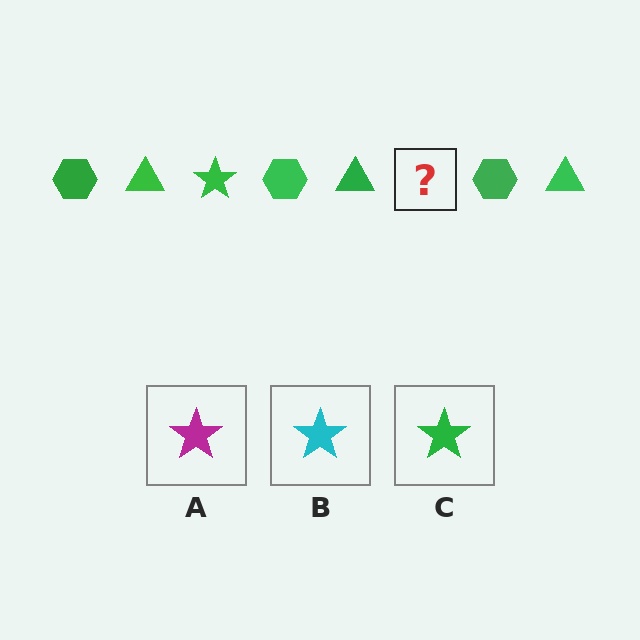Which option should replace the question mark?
Option C.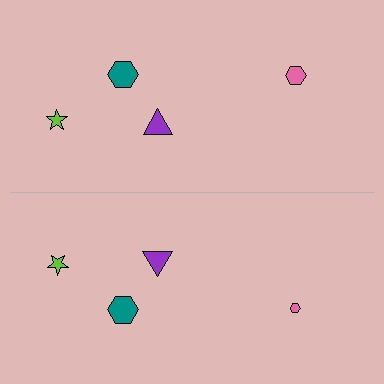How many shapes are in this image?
There are 8 shapes in this image.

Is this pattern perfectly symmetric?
No, the pattern is not perfectly symmetric. The pink hexagon on the bottom side has a different size than its mirror counterpart.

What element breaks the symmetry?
The pink hexagon on the bottom side has a different size than its mirror counterpart.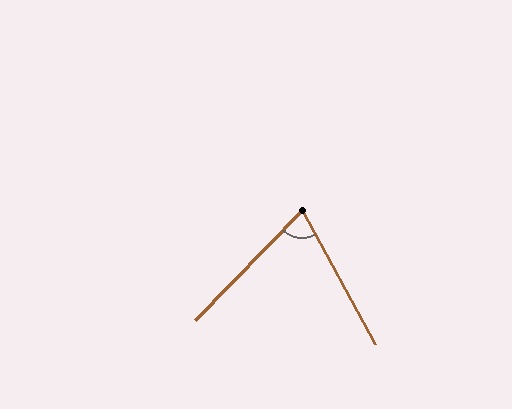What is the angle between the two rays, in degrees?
Approximately 73 degrees.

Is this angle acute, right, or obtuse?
It is acute.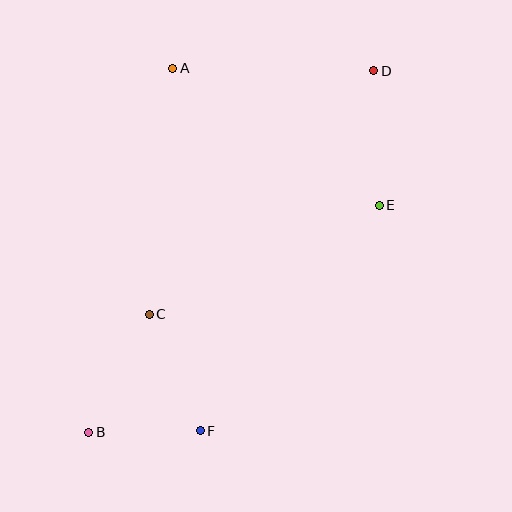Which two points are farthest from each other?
Points B and D are farthest from each other.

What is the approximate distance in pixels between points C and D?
The distance between C and D is approximately 331 pixels.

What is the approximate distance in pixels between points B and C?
The distance between B and C is approximately 133 pixels.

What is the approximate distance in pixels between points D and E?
The distance between D and E is approximately 135 pixels.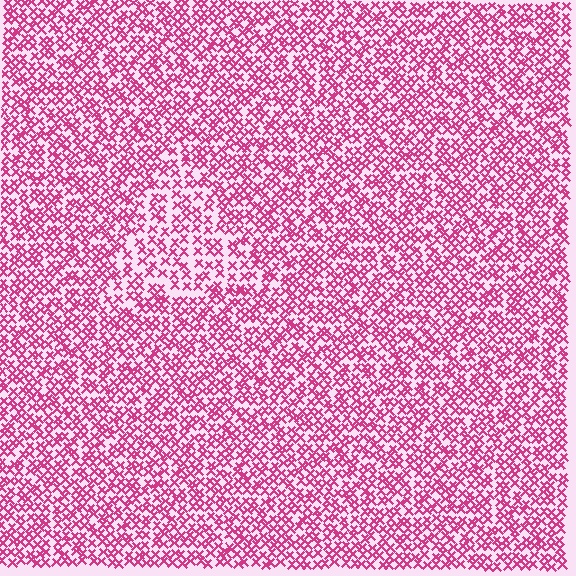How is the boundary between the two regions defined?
The boundary is defined by a change in element density (approximately 1.6x ratio). All elements are the same color, size, and shape.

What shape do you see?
I see a triangle.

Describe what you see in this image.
The image contains small magenta elements arranged at two different densities. A triangle-shaped region is visible where the elements are less densely packed than the surrounding area.